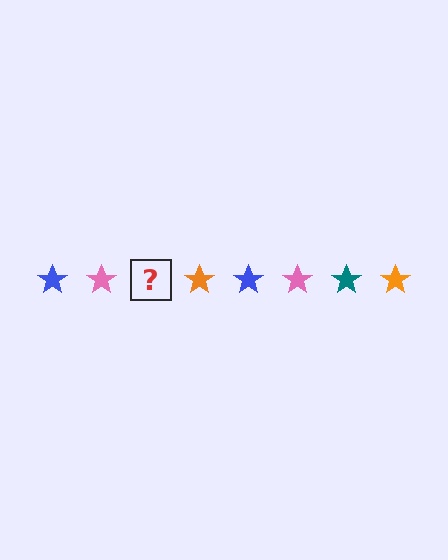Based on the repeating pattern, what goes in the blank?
The blank should be a teal star.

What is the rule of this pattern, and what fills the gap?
The rule is that the pattern cycles through blue, pink, teal, orange stars. The gap should be filled with a teal star.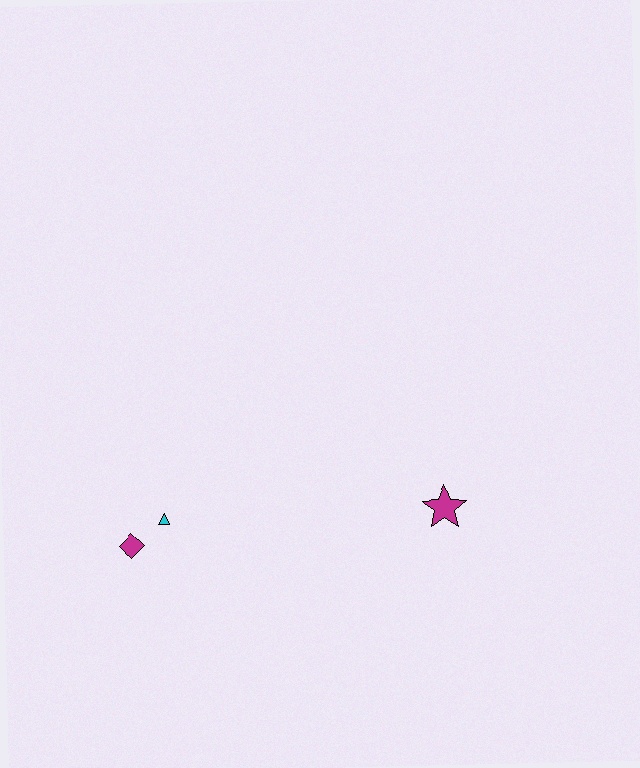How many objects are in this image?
There are 3 objects.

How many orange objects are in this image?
There are no orange objects.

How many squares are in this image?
There are no squares.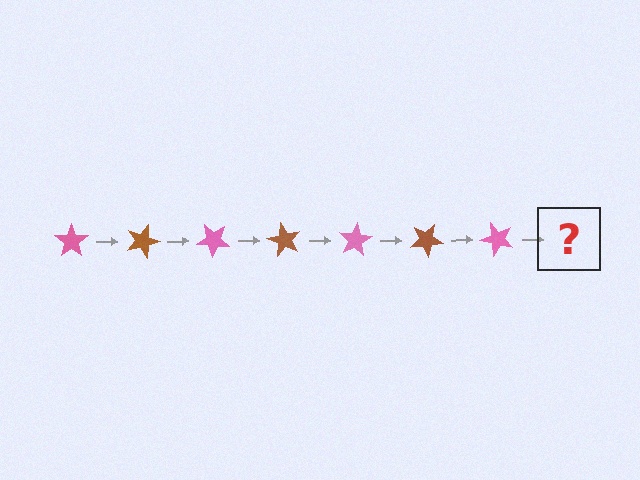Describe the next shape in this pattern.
It should be a brown star, rotated 140 degrees from the start.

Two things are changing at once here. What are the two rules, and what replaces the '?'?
The two rules are that it rotates 20 degrees each step and the color cycles through pink and brown. The '?' should be a brown star, rotated 140 degrees from the start.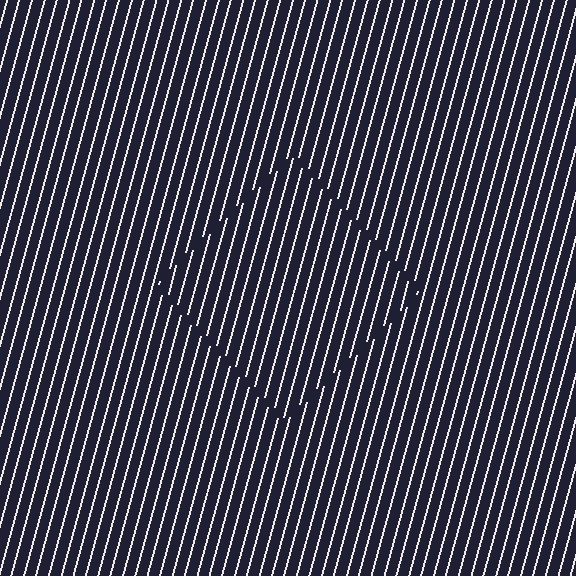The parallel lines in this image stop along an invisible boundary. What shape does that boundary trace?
An illusory square. The interior of the shape contains the same grating, shifted by half a period — the contour is defined by the phase discontinuity where line-ends from the inner and outer gratings abut.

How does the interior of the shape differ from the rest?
The interior of the shape contains the same grating, shifted by half a period — the contour is defined by the phase discontinuity where line-ends from the inner and outer gratings abut.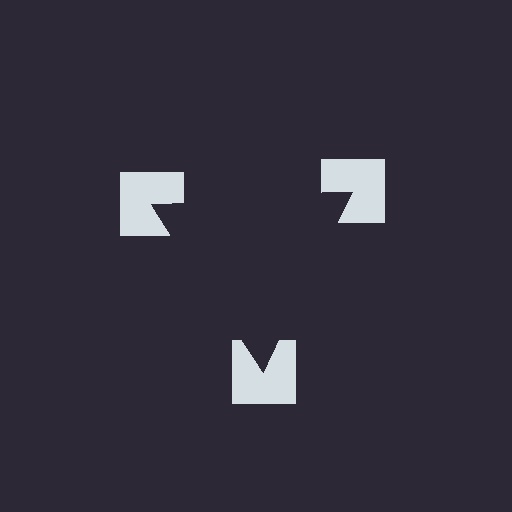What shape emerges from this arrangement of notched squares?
An illusory triangle — its edges are inferred from the aligned wedge cuts in the notched squares, not physically drawn.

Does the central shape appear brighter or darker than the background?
It typically appears slightly darker than the background, even though no actual brightness change is drawn.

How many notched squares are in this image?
There are 3 — one at each vertex of the illusory triangle.